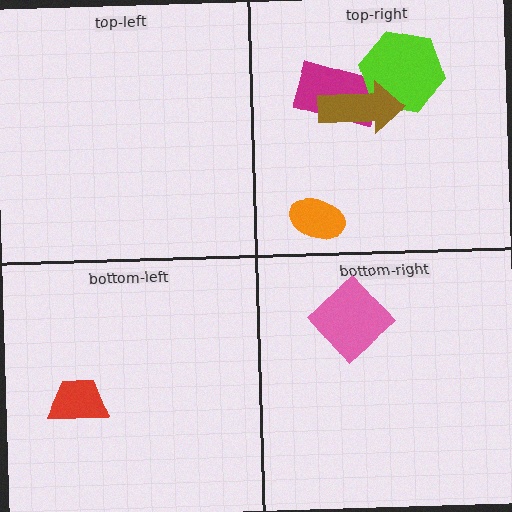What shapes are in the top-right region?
The magenta rectangle, the orange ellipse, the lime hexagon, the brown arrow.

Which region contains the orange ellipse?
The top-right region.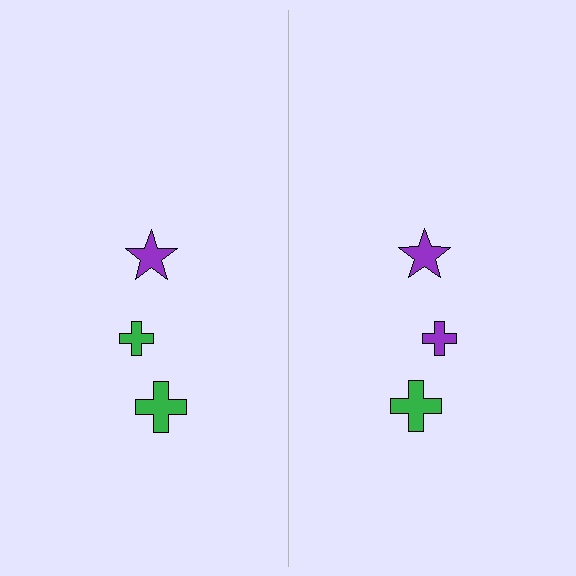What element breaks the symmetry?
The purple cross on the right side breaks the symmetry — its mirror counterpart is green.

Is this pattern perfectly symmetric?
No, the pattern is not perfectly symmetric. The purple cross on the right side breaks the symmetry — its mirror counterpart is green.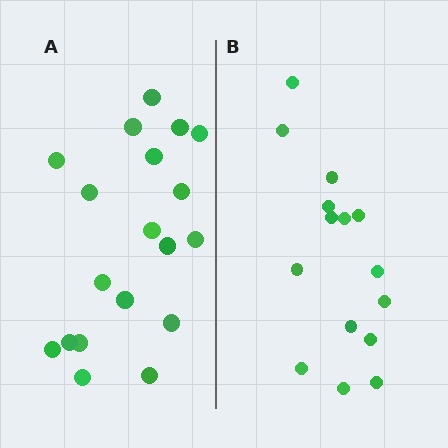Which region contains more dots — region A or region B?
Region A (the left region) has more dots.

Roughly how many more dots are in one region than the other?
Region A has about 4 more dots than region B.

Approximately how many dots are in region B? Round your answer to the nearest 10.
About 20 dots. (The exact count is 15, which rounds to 20.)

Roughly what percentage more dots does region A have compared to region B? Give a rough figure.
About 25% more.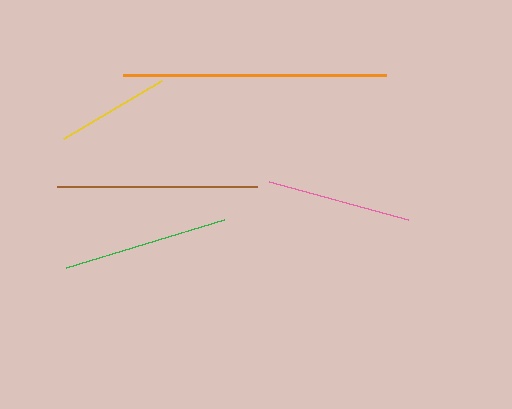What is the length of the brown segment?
The brown segment is approximately 201 pixels long.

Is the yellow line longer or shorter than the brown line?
The brown line is longer than the yellow line.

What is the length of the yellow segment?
The yellow segment is approximately 114 pixels long.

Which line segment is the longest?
The orange line is the longest at approximately 264 pixels.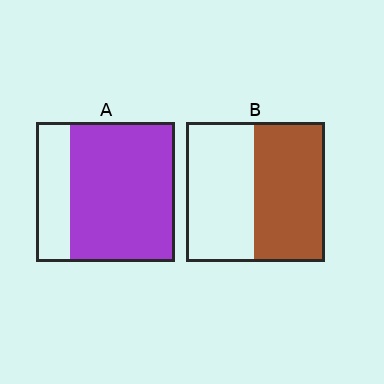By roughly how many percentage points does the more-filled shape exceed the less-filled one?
By roughly 25 percentage points (A over B).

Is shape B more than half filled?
Roughly half.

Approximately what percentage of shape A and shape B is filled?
A is approximately 75% and B is approximately 50%.